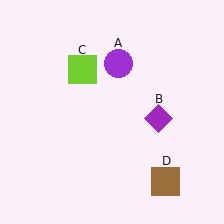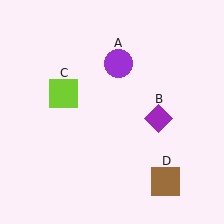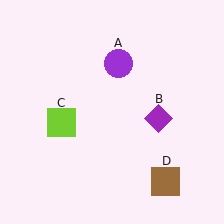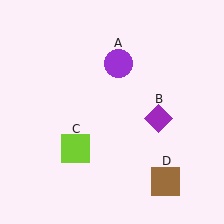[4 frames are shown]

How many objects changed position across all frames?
1 object changed position: lime square (object C).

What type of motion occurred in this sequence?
The lime square (object C) rotated counterclockwise around the center of the scene.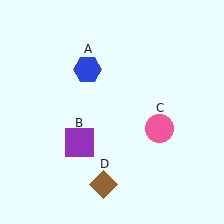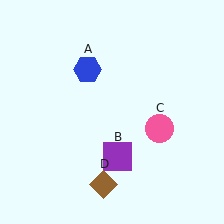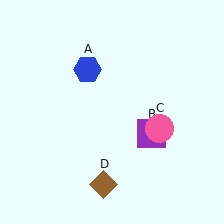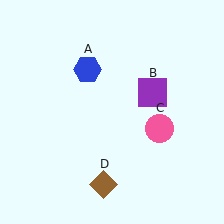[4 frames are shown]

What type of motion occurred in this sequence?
The purple square (object B) rotated counterclockwise around the center of the scene.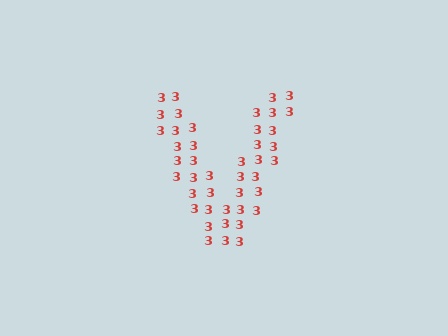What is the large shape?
The large shape is the letter V.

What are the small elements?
The small elements are digit 3's.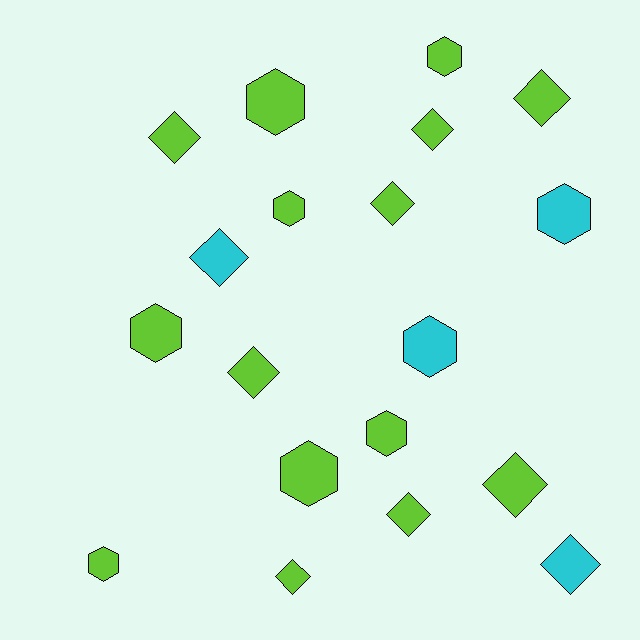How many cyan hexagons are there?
There are 2 cyan hexagons.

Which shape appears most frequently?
Diamond, with 10 objects.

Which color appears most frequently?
Lime, with 15 objects.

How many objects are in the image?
There are 19 objects.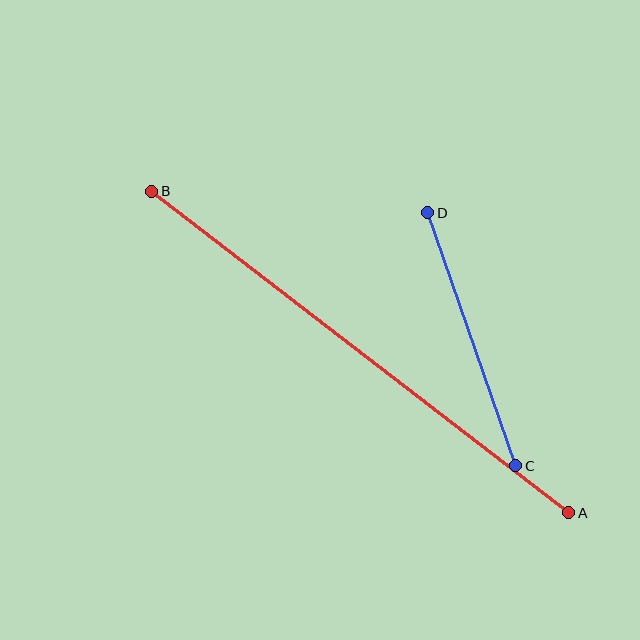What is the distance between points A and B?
The distance is approximately 527 pixels.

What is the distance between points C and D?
The distance is approximately 268 pixels.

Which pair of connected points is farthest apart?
Points A and B are farthest apart.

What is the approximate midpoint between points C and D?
The midpoint is at approximately (472, 339) pixels.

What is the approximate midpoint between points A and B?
The midpoint is at approximately (360, 352) pixels.